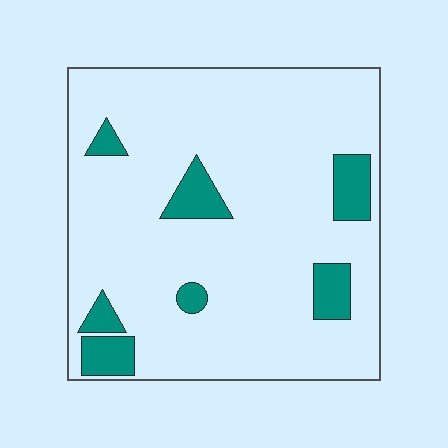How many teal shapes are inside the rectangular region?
7.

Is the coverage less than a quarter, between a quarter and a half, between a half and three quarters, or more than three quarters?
Less than a quarter.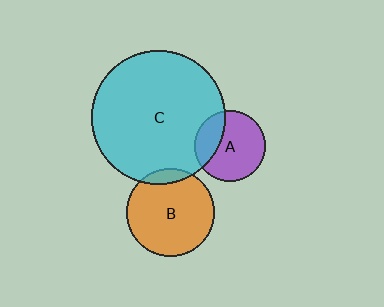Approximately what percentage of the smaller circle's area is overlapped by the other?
Approximately 10%.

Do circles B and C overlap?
Yes.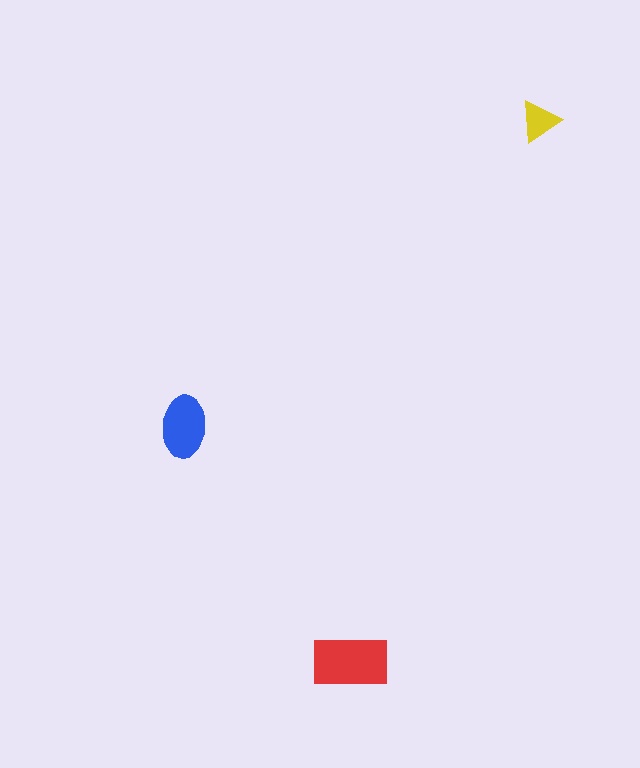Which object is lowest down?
The red rectangle is bottommost.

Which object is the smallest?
The yellow triangle.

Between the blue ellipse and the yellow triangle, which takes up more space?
The blue ellipse.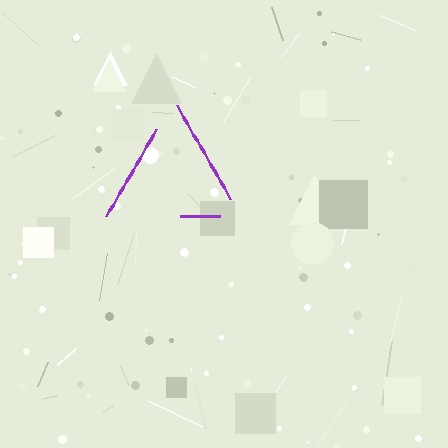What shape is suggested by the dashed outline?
The dashed outline suggests a triangle.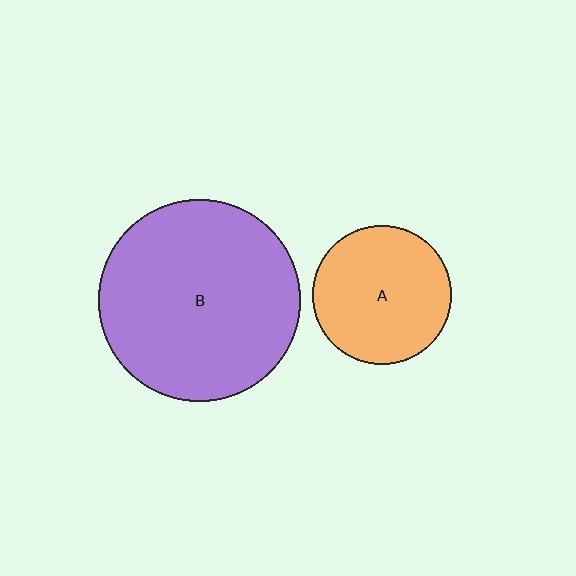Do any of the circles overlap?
No, none of the circles overlap.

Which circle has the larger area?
Circle B (purple).